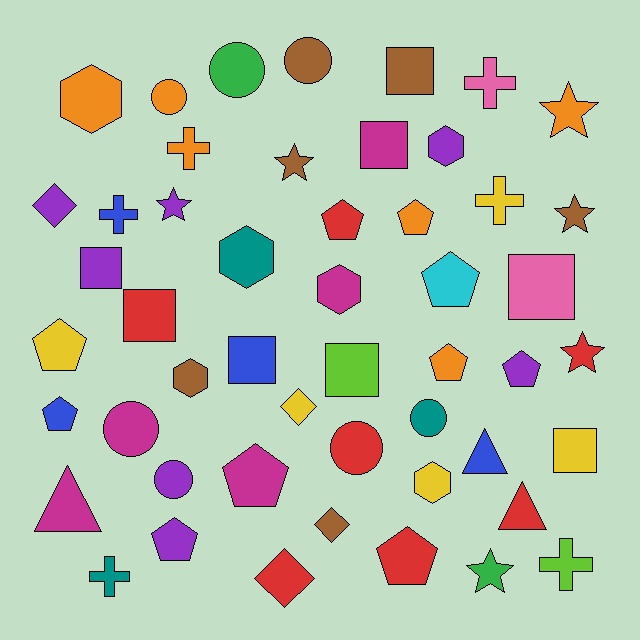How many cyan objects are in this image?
There is 1 cyan object.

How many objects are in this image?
There are 50 objects.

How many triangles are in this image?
There are 3 triangles.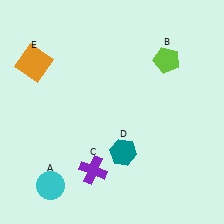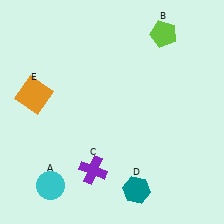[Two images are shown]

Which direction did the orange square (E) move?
The orange square (E) moved down.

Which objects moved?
The objects that moved are: the lime pentagon (B), the teal hexagon (D), the orange square (E).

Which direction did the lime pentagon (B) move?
The lime pentagon (B) moved up.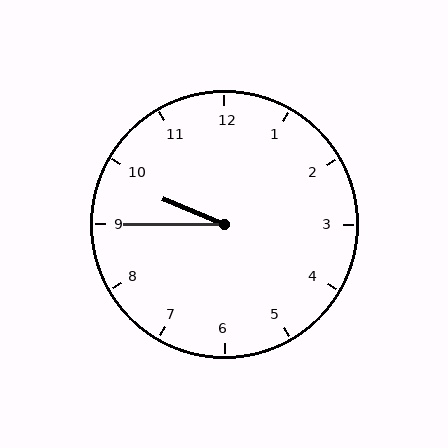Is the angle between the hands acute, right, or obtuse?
It is acute.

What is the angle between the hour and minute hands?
Approximately 22 degrees.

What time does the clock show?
9:45.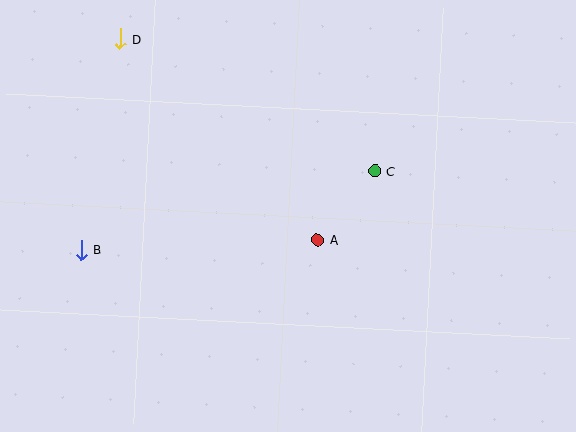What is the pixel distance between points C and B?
The distance between C and B is 304 pixels.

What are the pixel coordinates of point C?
Point C is at (375, 171).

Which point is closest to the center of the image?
Point A at (317, 240) is closest to the center.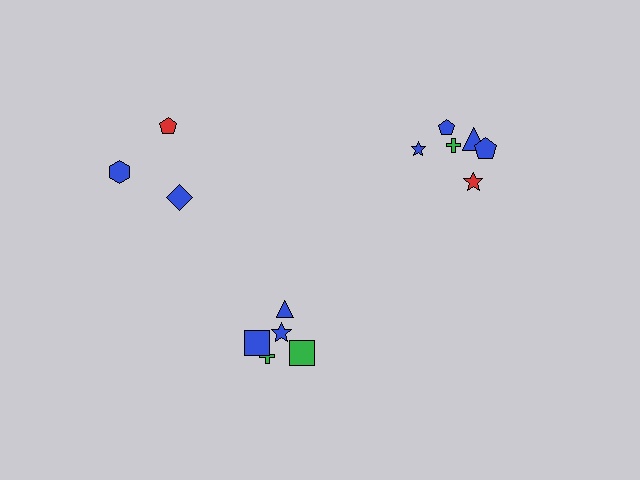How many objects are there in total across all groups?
There are 14 objects.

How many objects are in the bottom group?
There are 5 objects.